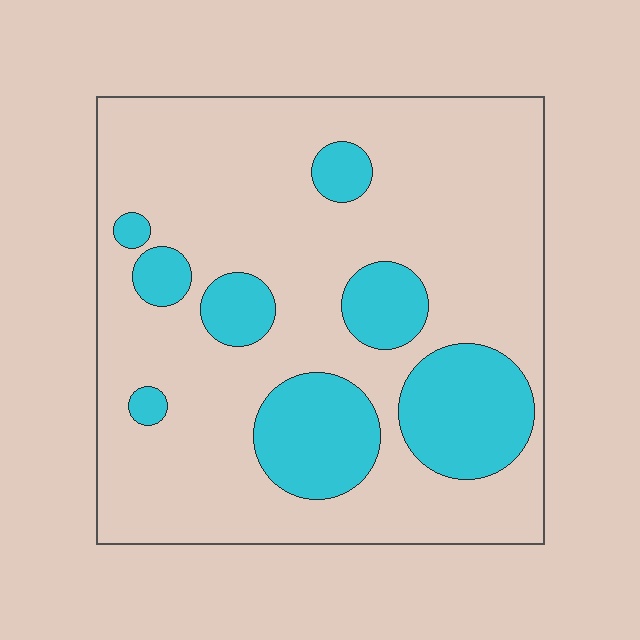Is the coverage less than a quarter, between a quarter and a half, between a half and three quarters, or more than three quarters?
Less than a quarter.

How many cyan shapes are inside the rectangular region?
8.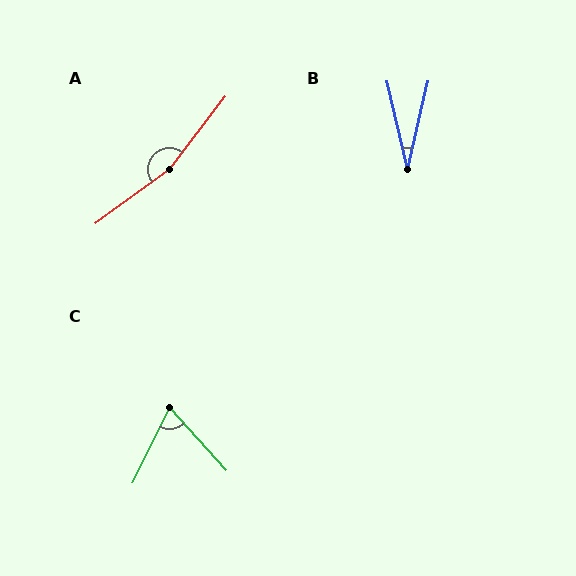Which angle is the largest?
A, at approximately 164 degrees.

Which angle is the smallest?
B, at approximately 26 degrees.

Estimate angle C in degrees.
Approximately 69 degrees.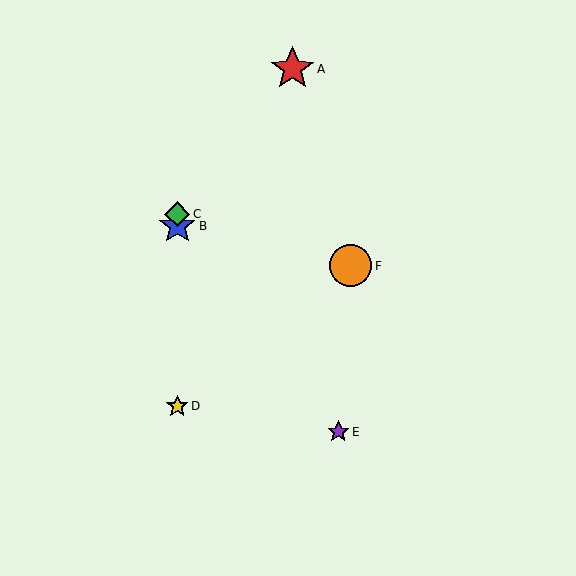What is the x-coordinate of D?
Object D is at x≈177.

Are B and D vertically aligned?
Yes, both are at x≈177.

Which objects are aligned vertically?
Objects B, C, D are aligned vertically.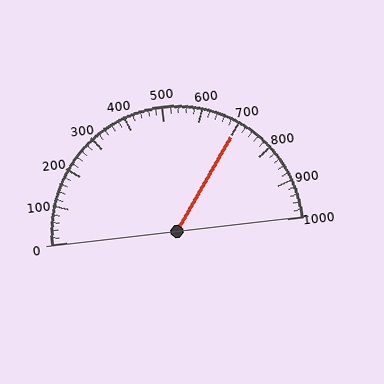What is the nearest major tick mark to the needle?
The nearest major tick mark is 700.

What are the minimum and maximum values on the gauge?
The gauge ranges from 0 to 1000.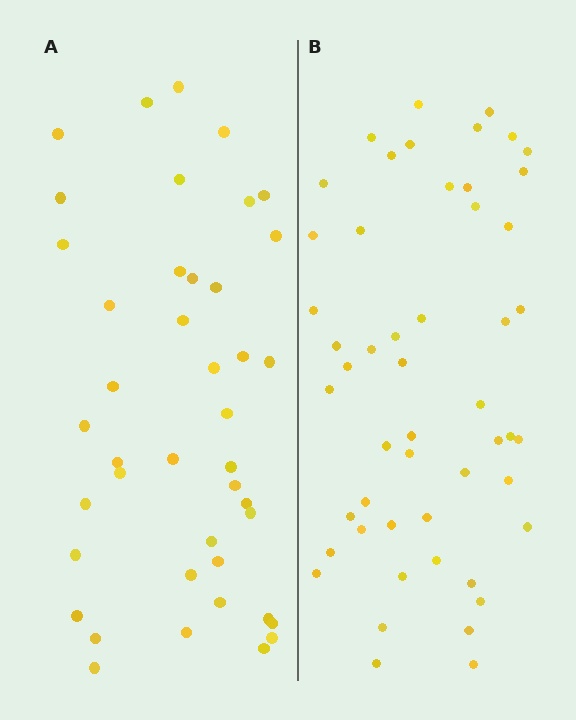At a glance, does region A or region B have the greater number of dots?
Region B (the right region) has more dots.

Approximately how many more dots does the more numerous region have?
Region B has roughly 8 or so more dots than region A.